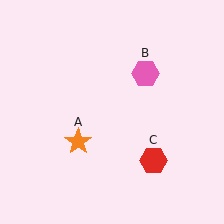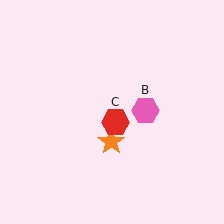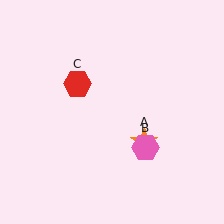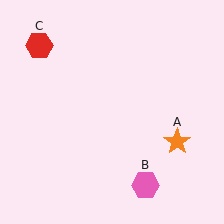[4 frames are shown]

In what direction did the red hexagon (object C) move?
The red hexagon (object C) moved up and to the left.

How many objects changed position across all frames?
3 objects changed position: orange star (object A), pink hexagon (object B), red hexagon (object C).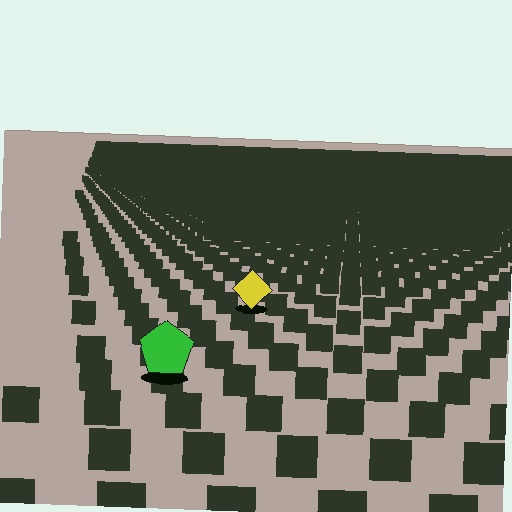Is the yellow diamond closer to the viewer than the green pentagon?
No. The green pentagon is closer — you can tell from the texture gradient: the ground texture is coarser near it.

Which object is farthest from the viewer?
The yellow diamond is farthest from the viewer. It appears smaller and the ground texture around it is denser.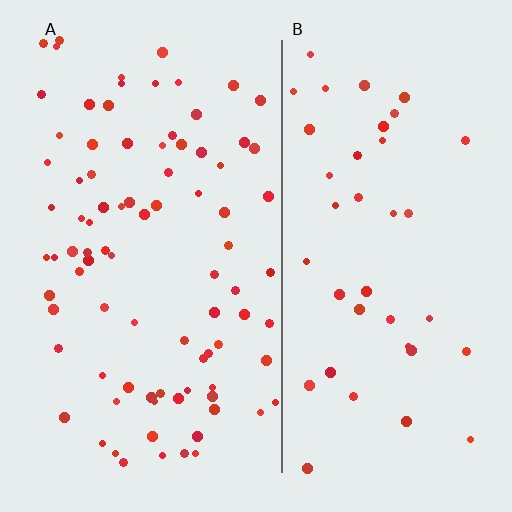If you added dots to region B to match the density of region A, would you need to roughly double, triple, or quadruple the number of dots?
Approximately double.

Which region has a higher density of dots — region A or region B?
A (the left).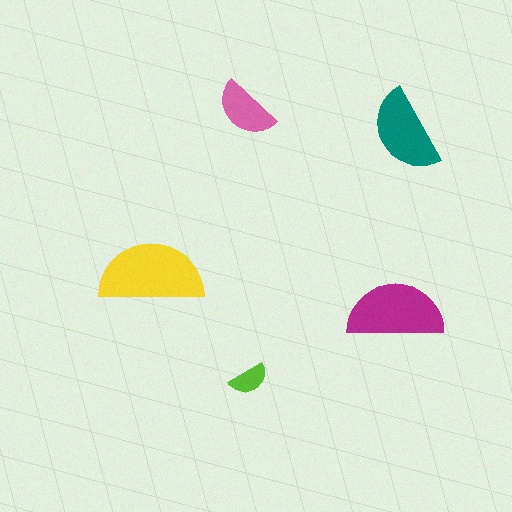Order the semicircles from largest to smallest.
the yellow one, the magenta one, the teal one, the pink one, the lime one.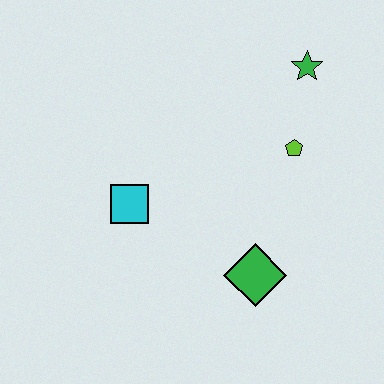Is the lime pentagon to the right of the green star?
No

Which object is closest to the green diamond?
The lime pentagon is closest to the green diamond.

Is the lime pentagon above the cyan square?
Yes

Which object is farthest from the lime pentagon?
The cyan square is farthest from the lime pentagon.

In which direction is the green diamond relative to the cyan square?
The green diamond is to the right of the cyan square.